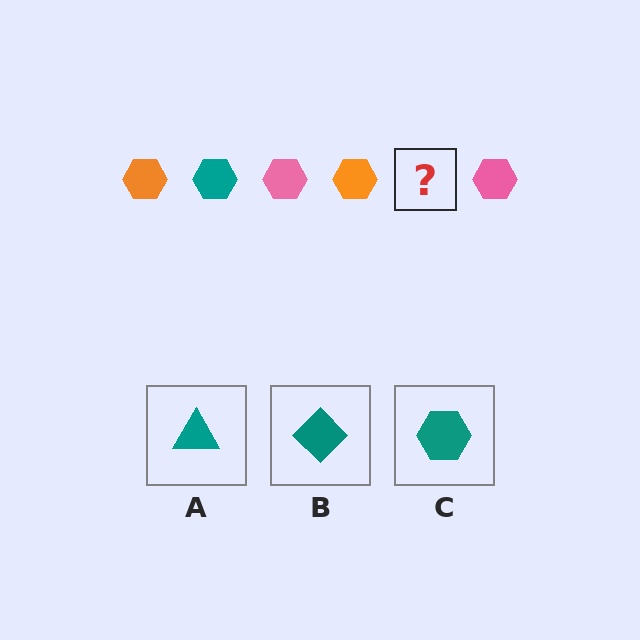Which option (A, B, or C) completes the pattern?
C.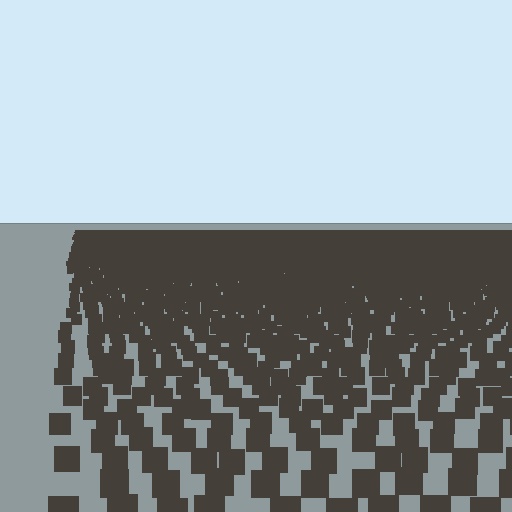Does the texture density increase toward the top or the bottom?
Density increases toward the top.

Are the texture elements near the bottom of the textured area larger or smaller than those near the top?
Larger. Near the bottom, elements are closer to the viewer and appear at a bigger on-screen size.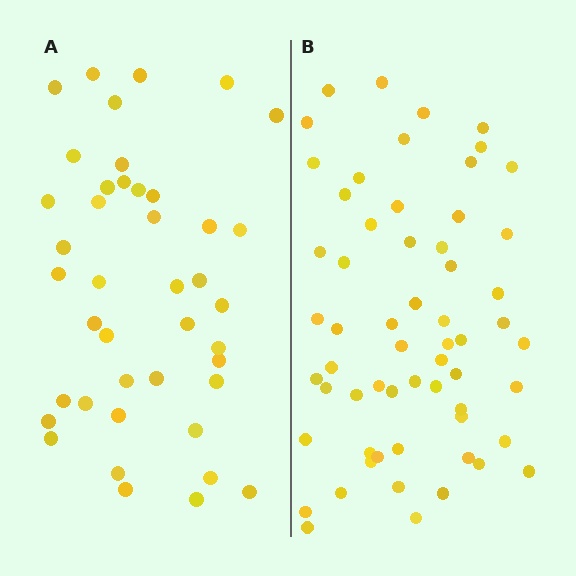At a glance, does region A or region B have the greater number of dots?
Region B (the right region) has more dots.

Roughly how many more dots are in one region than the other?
Region B has approximately 20 more dots than region A.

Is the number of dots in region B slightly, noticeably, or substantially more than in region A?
Region B has noticeably more, but not dramatically so. The ratio is roughly 1.4 to 1.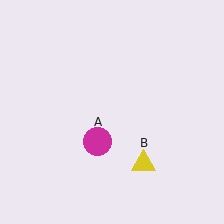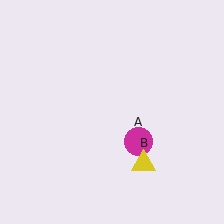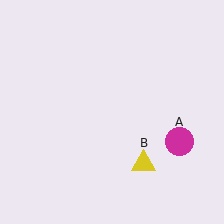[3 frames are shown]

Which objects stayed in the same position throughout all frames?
Yellow triangle (object B) remained stationary.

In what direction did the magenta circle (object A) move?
The magenta circle (object A) moved right.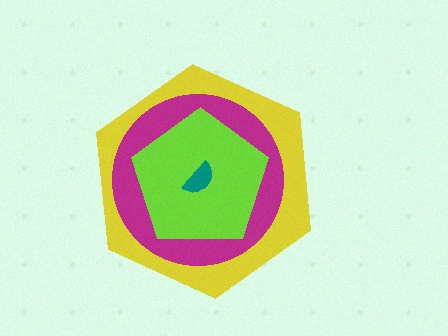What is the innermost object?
The teal semicircle.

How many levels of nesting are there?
4.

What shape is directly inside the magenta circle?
The lime pentagon.